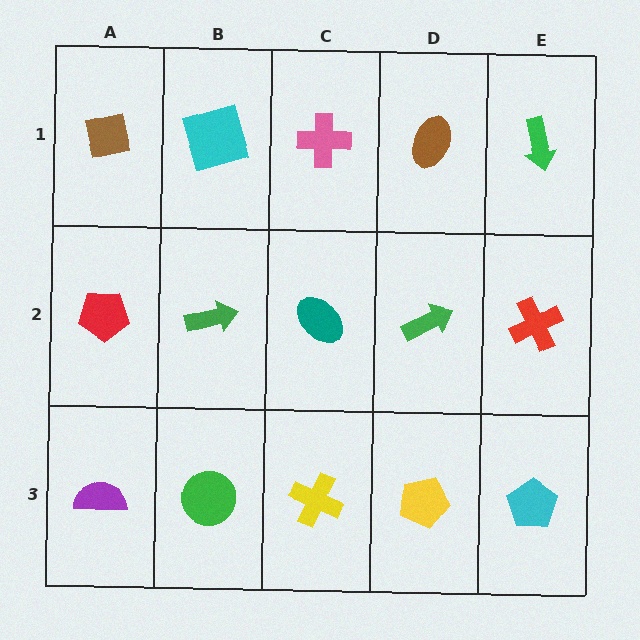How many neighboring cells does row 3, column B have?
3.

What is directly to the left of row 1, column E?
A brown ellipse.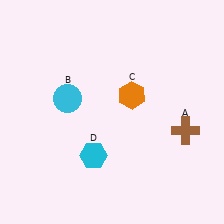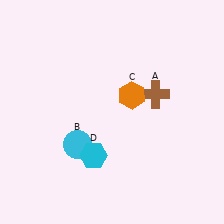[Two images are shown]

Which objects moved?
The objects that moved are: the brown cross (A), the cyan circle (B).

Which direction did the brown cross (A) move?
The brown cross (A) moved up.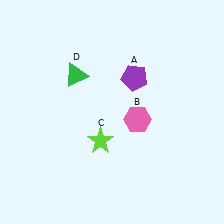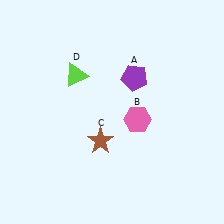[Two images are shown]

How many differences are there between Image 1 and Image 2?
There are 2 differences between the two images.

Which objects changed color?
C changed from lime to brown. D changed from green to lime.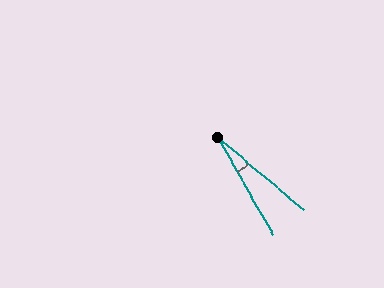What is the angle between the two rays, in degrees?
Approximately 20 degrees.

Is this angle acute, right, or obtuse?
It is acute.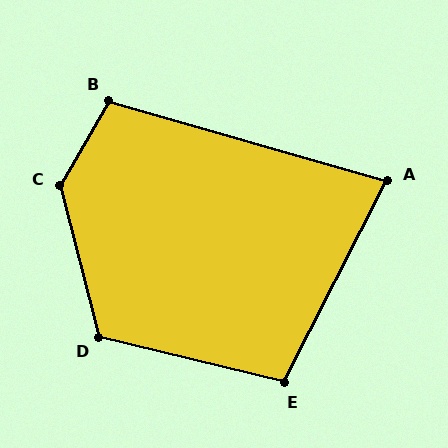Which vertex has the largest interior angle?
C, at approximately 136 degrees.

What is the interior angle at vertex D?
Approximately 118 degrees (obtuse).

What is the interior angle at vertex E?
Approximately 104 degrees (obtuse).